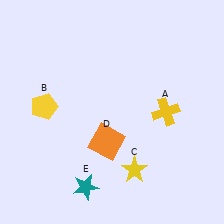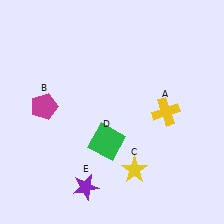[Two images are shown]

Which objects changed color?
B changed from yellow to magenta. D changed from orange to green. E changed from teal to purple.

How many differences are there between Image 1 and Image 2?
There are 3 differences between the two images.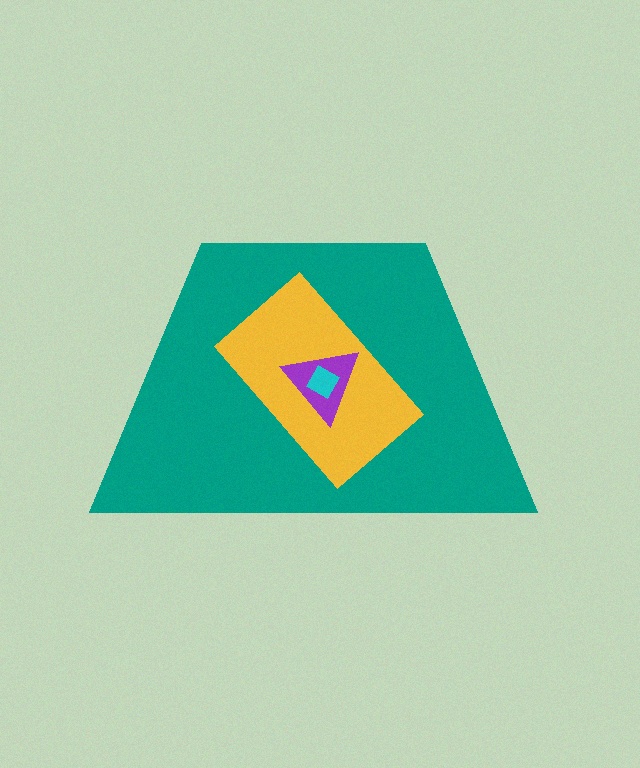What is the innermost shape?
The cyan diamond.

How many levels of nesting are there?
4.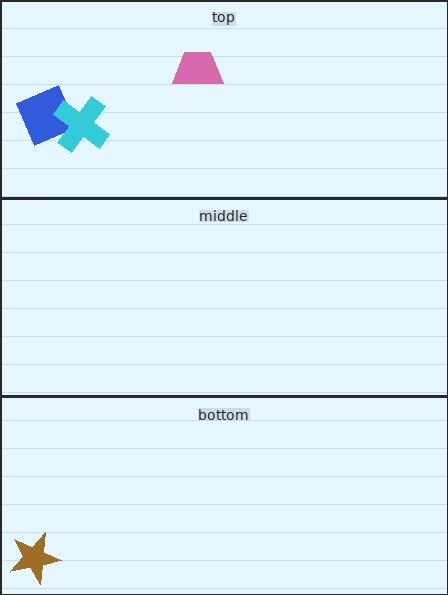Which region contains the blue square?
The top region.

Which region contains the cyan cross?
The top region.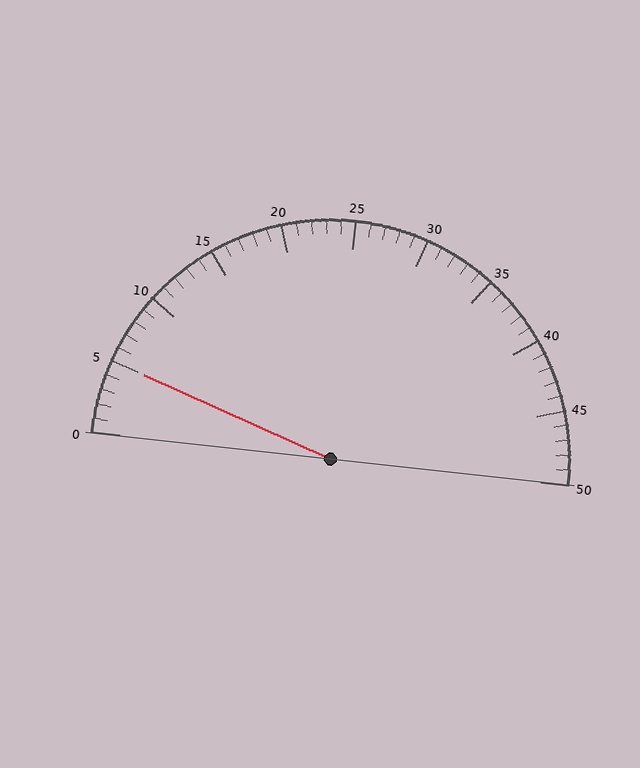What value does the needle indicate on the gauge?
The needle indicates approximately 5.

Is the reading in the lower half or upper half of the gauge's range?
The reading is in the lower half of the range (0 to 50).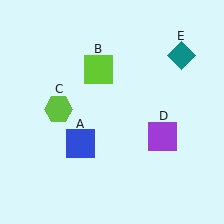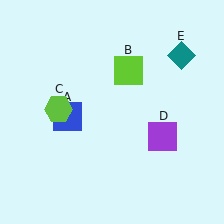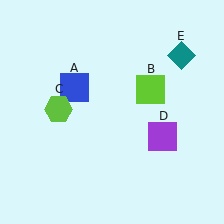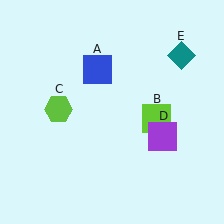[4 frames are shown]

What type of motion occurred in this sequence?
The blue square (object A), lime square (object B) rotated clockwise around the center of the scene.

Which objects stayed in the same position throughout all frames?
Lime hexagon (object C) and purple square (object D) and teal diamond (object E) remained stationary.